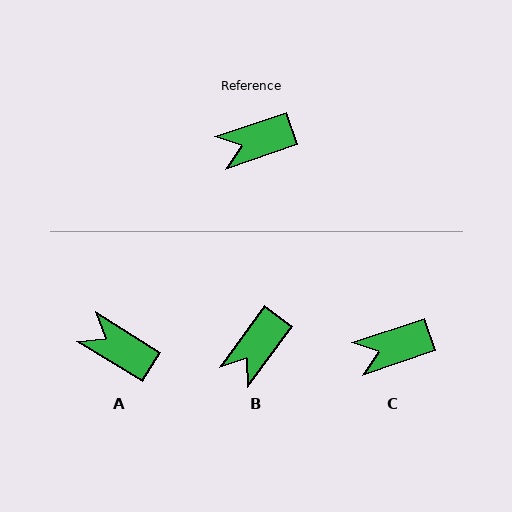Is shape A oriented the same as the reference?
No, it is off by about 50 degrees.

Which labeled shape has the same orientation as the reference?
C.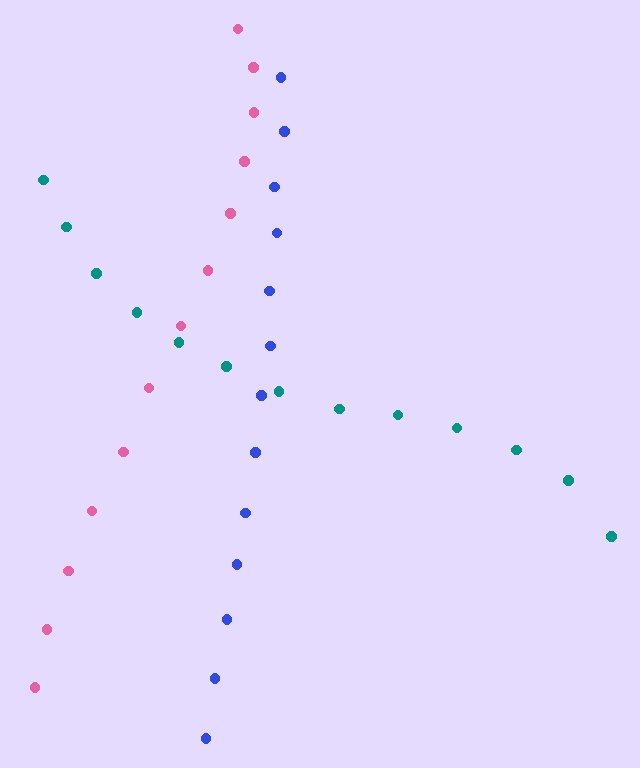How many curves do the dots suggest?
There are 3 distinct paths.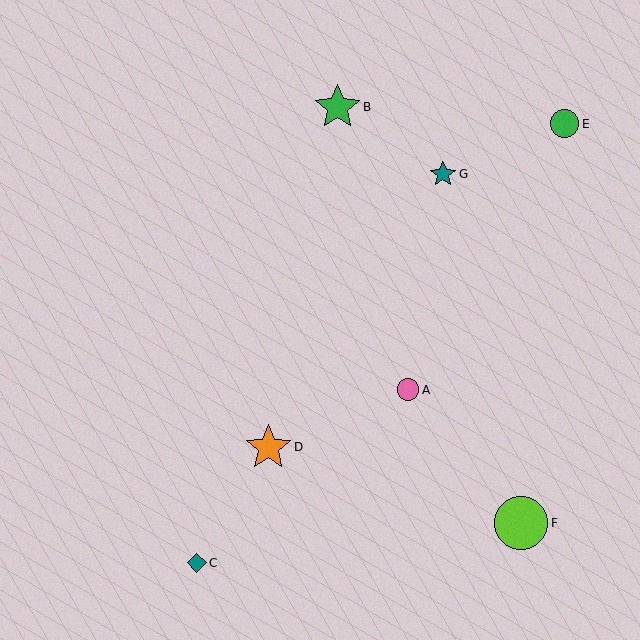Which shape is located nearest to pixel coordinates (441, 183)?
The teal star (labeled G) at (443, 174) is nearest to that location.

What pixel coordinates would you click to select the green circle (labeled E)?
Click at (565, 124) to select the green circle E.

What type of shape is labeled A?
Shape A is a pink circle.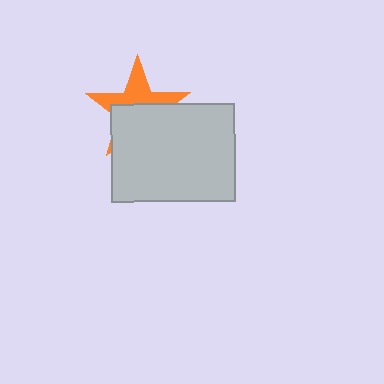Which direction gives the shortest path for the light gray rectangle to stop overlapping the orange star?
Moving down gives the shortest separation.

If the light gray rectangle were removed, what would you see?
You would see the complete orange star.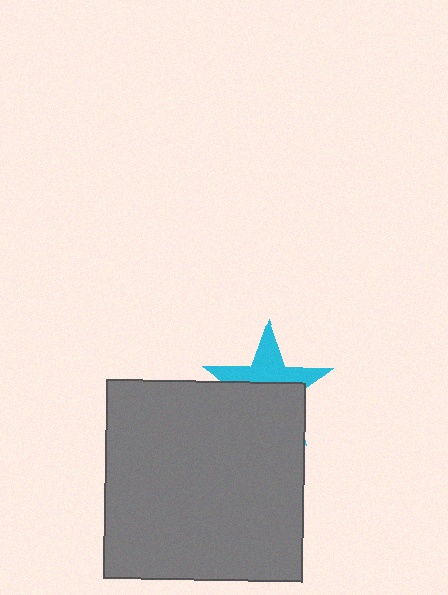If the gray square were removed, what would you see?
You would see the complete cyan star.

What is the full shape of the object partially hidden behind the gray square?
The partially hidden object is a cyan star.